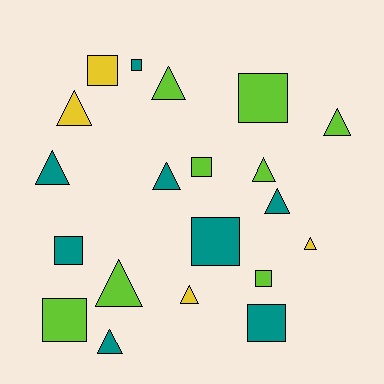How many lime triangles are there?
There are 4 lime triangles.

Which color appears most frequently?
Teal, with 8 objects.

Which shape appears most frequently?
Triangle, with 11 objects.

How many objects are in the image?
There are 20 objects.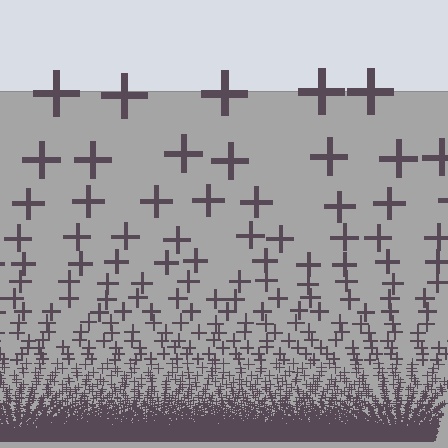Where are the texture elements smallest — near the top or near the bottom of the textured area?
Near the bottom.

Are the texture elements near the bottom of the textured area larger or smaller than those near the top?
Smaller. The gradient is inverted — elements near the bottom are smaller and denser.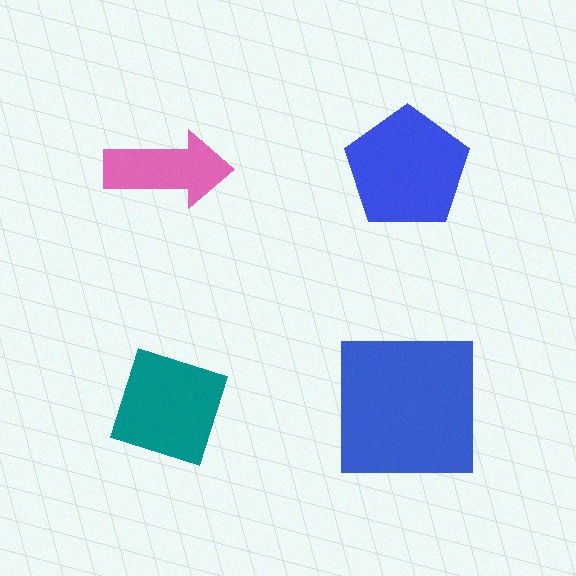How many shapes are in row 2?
2 shapes.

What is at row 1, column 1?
A pink arrow.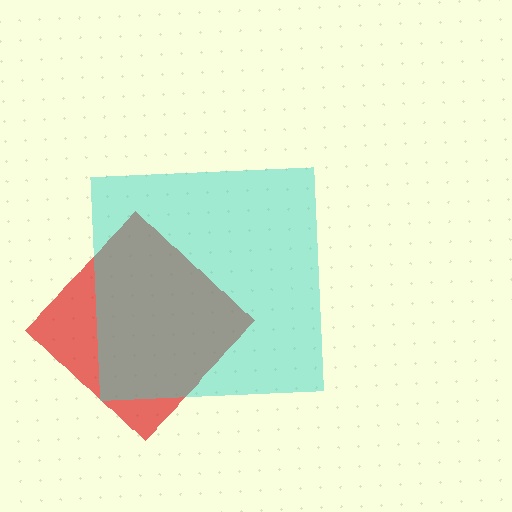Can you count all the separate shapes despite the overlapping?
Yes, there are 2 separate shapes.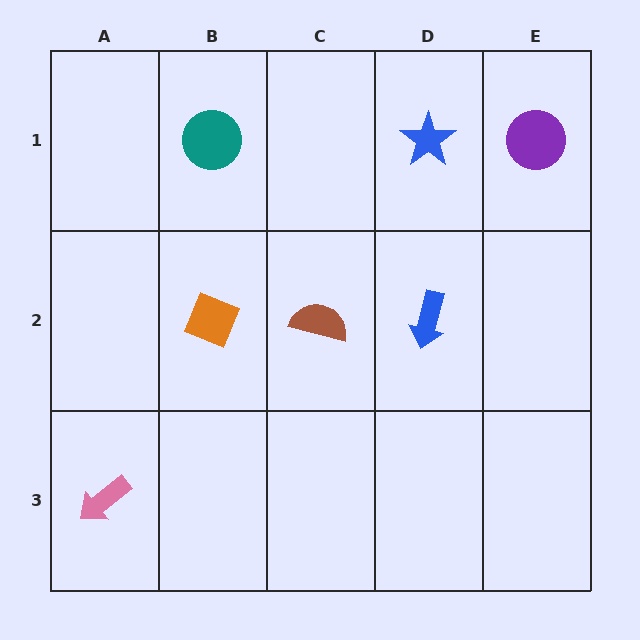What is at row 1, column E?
A purple circle.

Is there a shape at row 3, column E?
No, that cell is empty.